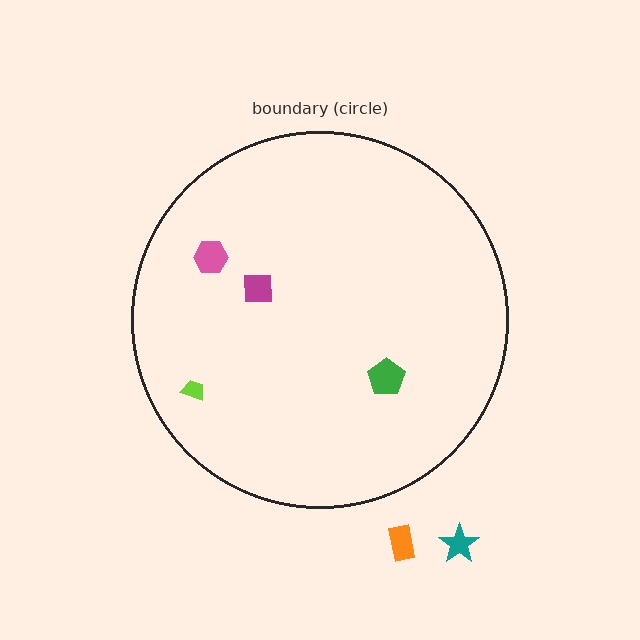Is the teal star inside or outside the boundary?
Outside.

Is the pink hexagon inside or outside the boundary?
Inside.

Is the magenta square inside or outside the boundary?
Inside.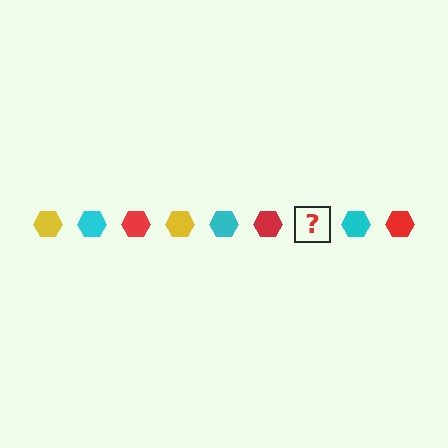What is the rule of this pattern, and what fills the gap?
The rule is that the pattern cycles through yellow, cyan, red hexagons. The gap should be filled with a yellow hexagon.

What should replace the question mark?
The question mark should be replaced with a yellow hexagon.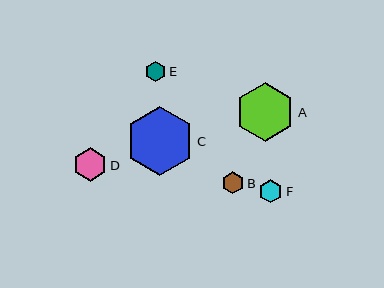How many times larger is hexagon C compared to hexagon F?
Hexagon C is approximately 3.0 times the size of hexagon F.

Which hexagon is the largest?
Hexagon C is the largest with a size of approximately 69 pixels.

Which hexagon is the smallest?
Hexagon E is the smallest with a size of approximately 20 pixels.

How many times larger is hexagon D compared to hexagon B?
Hexagon D is approximately 1.5 times the size of hexagon B.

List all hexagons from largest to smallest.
From largest to smallest: C, A, D, F, B, E.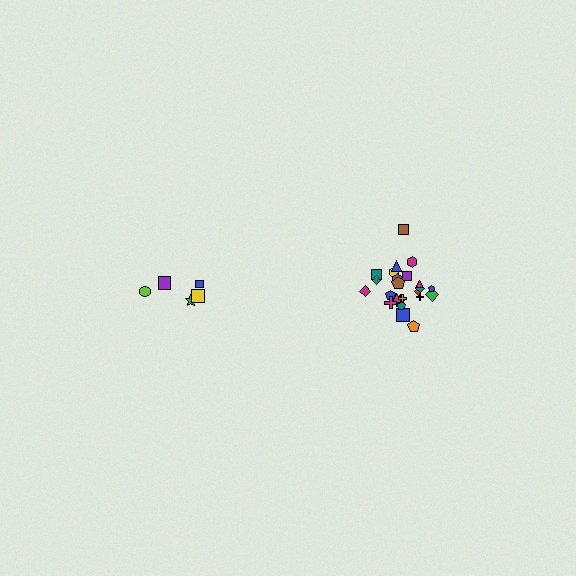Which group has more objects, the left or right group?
The right group.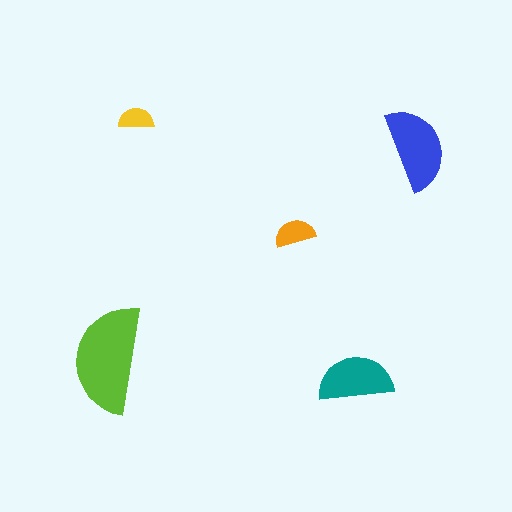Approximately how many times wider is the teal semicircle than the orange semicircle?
About 2 times wider.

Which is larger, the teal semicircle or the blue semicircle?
The blue one.